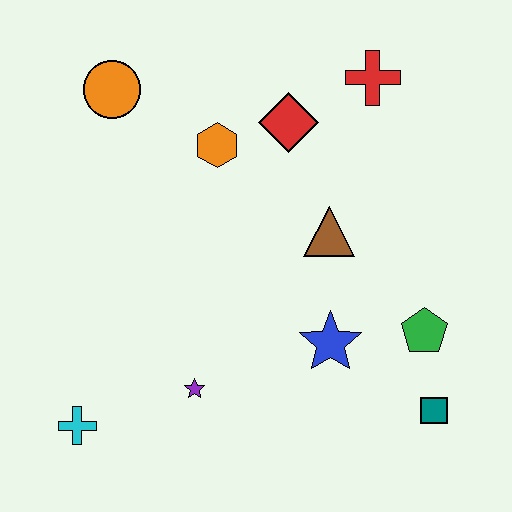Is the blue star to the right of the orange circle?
Yes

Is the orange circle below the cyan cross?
No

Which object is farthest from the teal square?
The orange circle is farthest from the teal square.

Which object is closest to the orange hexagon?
The red diamond is closest to the orange hexagon.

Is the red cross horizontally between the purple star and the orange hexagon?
No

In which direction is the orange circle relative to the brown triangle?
The orange circle is to the left of the brown triangle.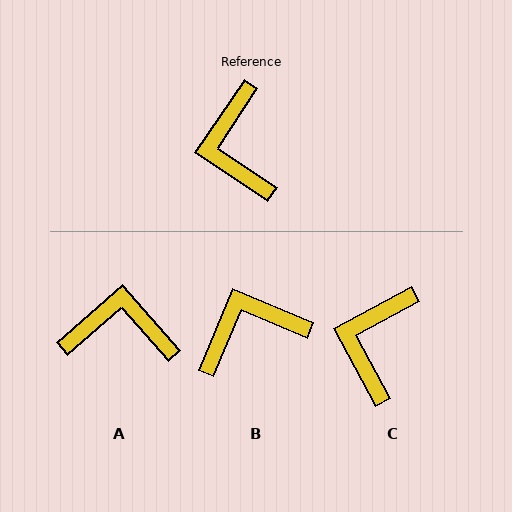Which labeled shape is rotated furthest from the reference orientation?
A, about 105 degrees away.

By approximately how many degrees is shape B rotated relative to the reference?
Approximately 79 degrees clockwise.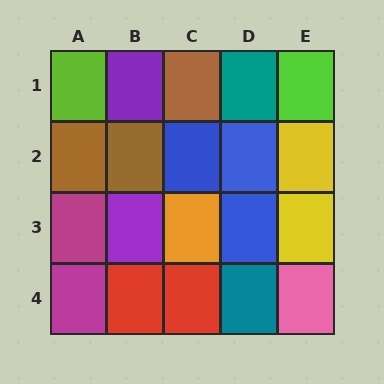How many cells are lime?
2 cells are lime.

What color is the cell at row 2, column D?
Blue.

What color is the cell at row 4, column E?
Pink.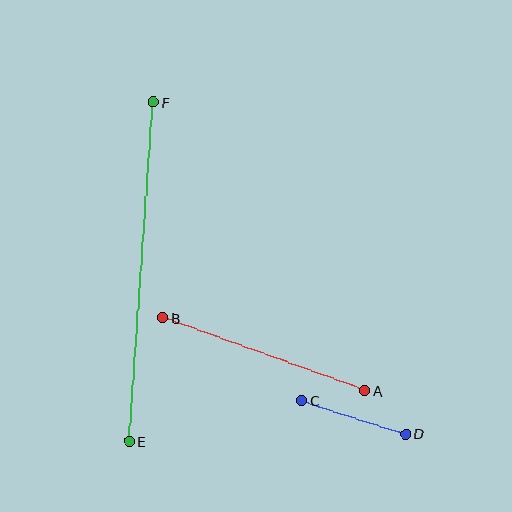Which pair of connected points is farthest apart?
Points E and F are farthest apart.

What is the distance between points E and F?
The distance is approximately 340 pixels.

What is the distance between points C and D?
The distance is approximately 110 pixels.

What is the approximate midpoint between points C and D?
The midpoint is at approximately (354, 417) pixels.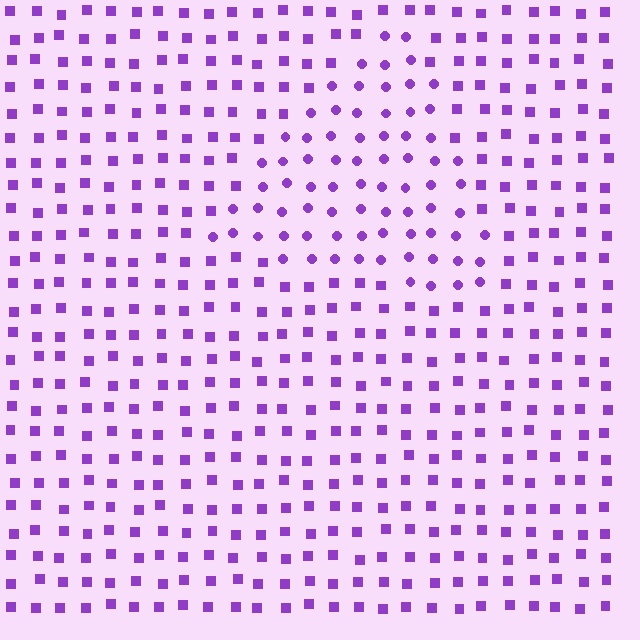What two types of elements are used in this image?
The image uses circles inside the triangle region and squares outside it.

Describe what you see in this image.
The image is filled with small purple elements arranged in a uniform grid. A triangle-shaped region contains circles, while the surrounding area contains squares. The boundary is defined purely by the change in element shape.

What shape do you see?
I see a triangle.